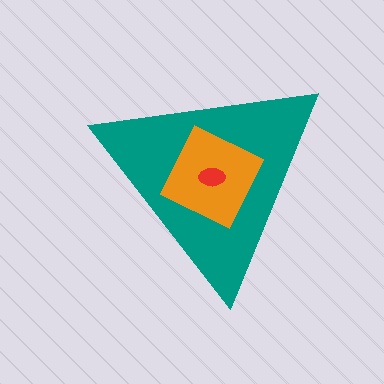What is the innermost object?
The red ellipse.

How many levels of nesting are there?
3.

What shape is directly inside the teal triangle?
The orange diamond.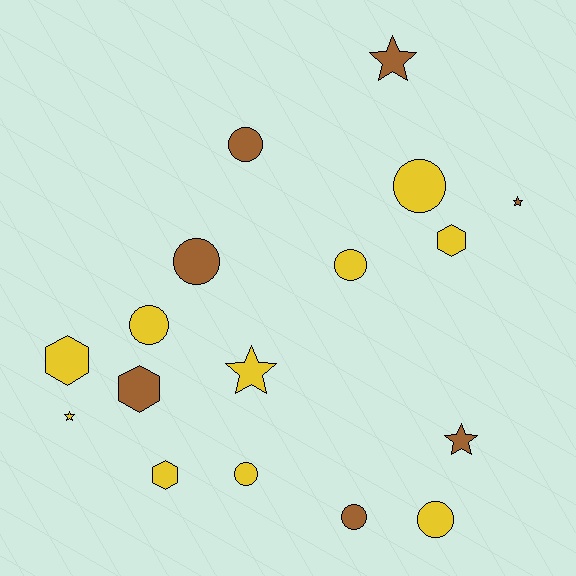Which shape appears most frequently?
Circle, with 8 objects.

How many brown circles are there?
There are 3 brown circles.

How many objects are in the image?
There are 17 objects.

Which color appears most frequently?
Yellow, with 10 objects.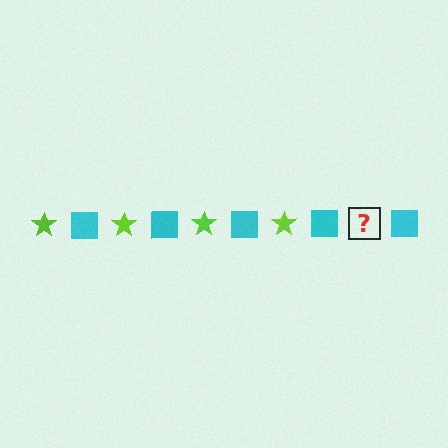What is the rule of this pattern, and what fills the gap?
The rule is that the pattern alternates between lime star and cyan square. The gap should be filled with a lime star.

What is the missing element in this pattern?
The missing element is a lime star.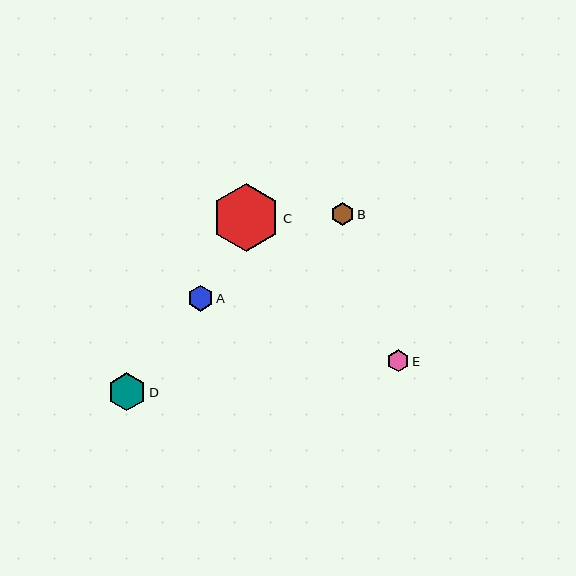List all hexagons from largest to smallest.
From largest to smallest: C, D, A, B, E.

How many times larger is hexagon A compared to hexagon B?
Hexagon A is approximately 1.1 times the size of hexagon B.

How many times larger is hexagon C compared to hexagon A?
Hexagon C is approximately 2.6 times the size of hexagon A.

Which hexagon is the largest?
Hexagon C is the largest with a size of approximately 68 pixels.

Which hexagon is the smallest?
Hexagon E is the smallest with a size of approximately 22 pixels.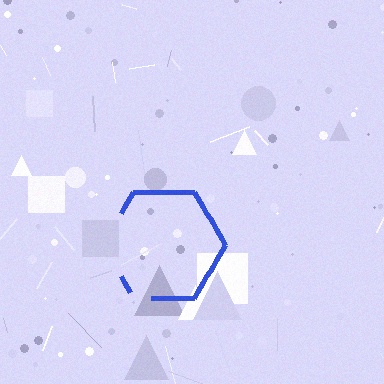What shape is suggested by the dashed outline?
The dashed outline suggests a hexagon.